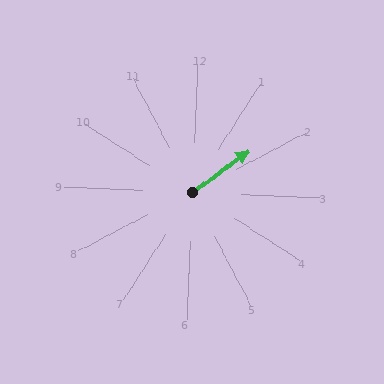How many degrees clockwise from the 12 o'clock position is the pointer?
Approximately 51 degrees.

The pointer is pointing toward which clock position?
Roughly 2 o'clock.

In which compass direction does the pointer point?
Northeast.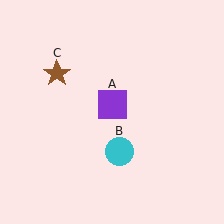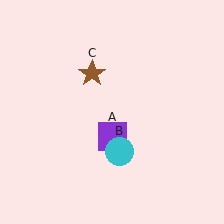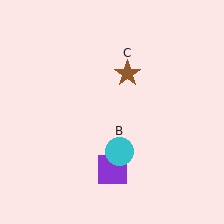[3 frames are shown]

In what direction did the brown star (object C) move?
The brown star (object C) moved right.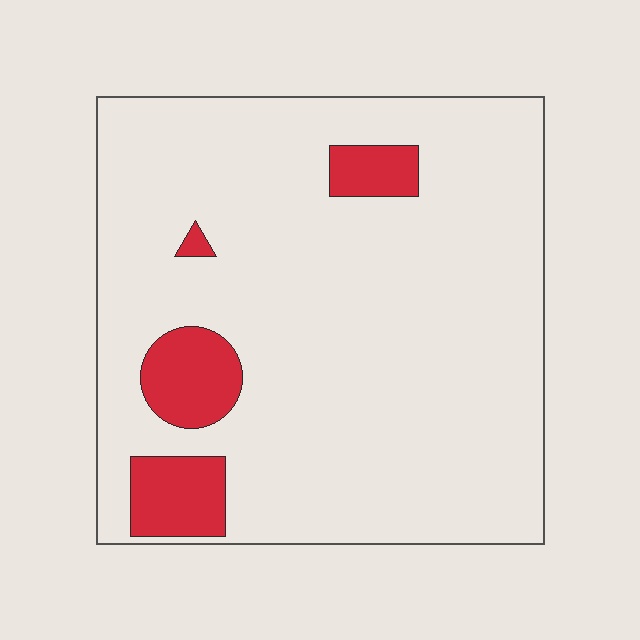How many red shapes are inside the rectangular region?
4.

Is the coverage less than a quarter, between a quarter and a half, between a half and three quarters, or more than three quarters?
Less than a quarter.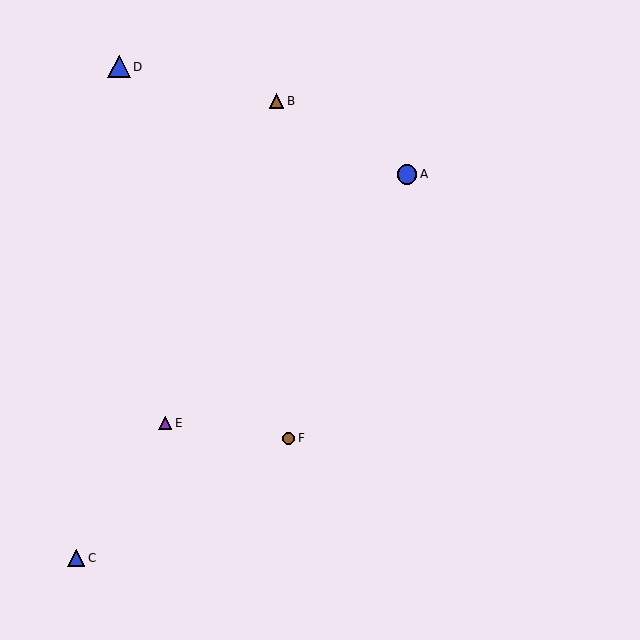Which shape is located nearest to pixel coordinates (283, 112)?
The brown triangle (labeled B) at (277, 101) is nearest to that location.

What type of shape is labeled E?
Shape E is a purple triangle.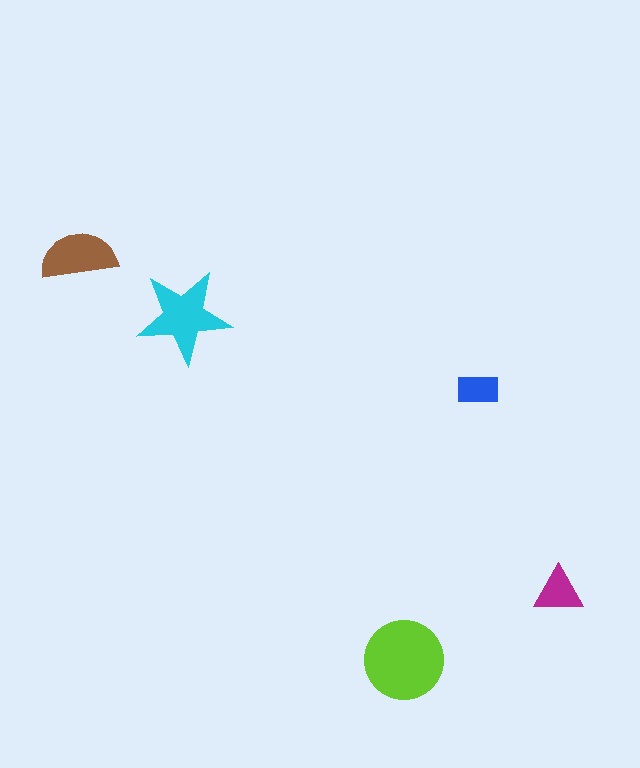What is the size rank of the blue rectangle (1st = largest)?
5th.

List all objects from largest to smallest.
The lime circle, the cyan star, the brown semicircle, the magenta triangle, the blue rectangle.